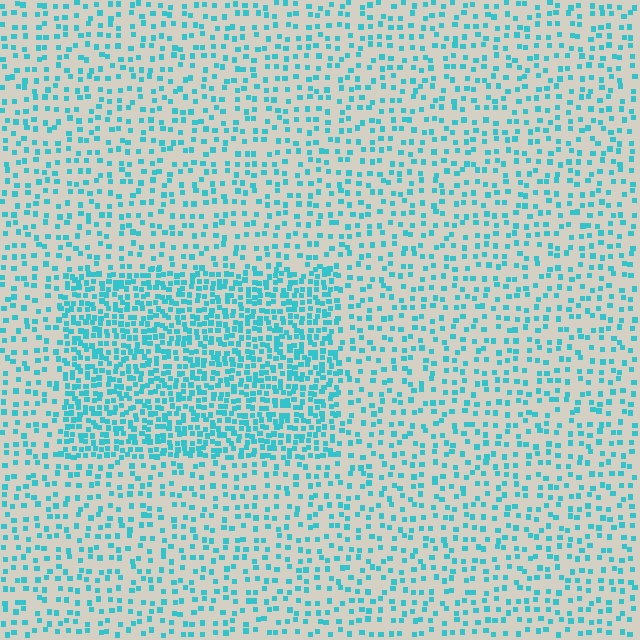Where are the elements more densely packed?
The elements are more densely packed inside the rectangle boundary.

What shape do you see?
I see a rectangle.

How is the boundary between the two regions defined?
The boundary is defined by a change in element density (approximately 2.3x ratio). All elements are the same color, size, and shape.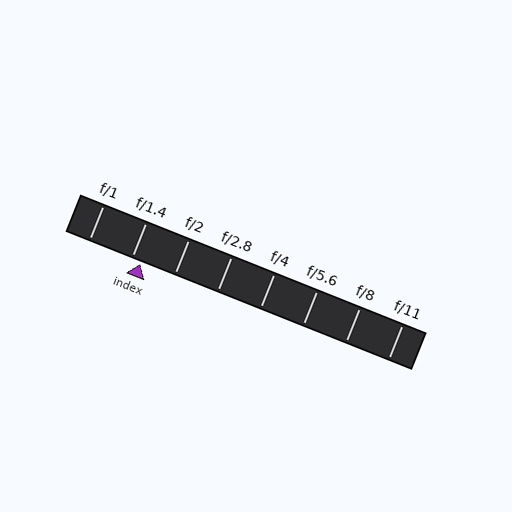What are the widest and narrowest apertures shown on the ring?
The widest aperture shown is f/1 and the narrowest is f/11.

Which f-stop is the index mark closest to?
The index mark is closest to f/1.4.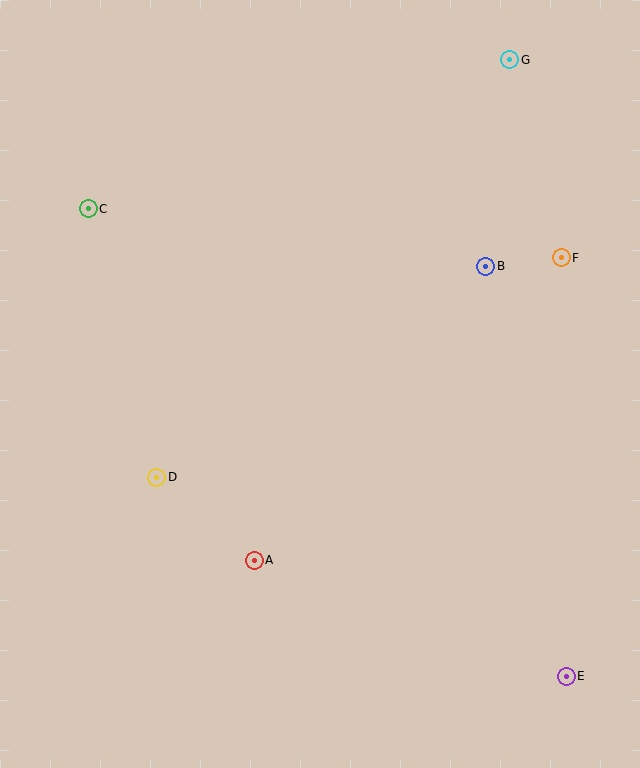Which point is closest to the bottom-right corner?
Point E is closest to the bottom-right corner.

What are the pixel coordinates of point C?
Point C is at (88, 209).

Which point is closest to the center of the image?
Point D at (157, 477) is closest to the center.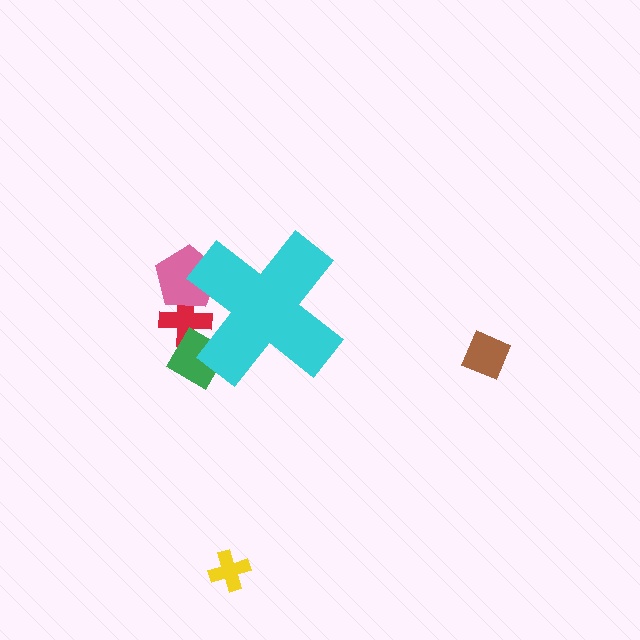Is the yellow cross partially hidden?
No, the yellow cross is fully visible.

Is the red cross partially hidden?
Yes, the red cross is partially hidden behind the cyan cross.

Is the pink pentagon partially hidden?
Yes, the pink pentagon is partially hidden behind the cyan cross.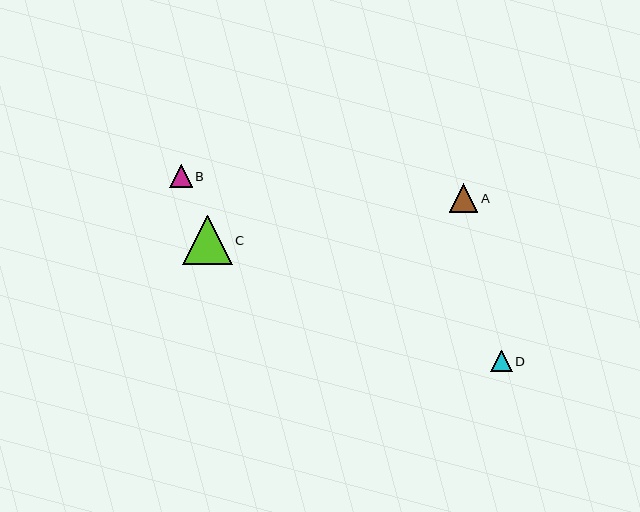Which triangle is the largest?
Triangle C is the largest with a size of approximately 49 pixels.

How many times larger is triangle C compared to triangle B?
Triangle C is approximately 2.2 times the size of triangle B.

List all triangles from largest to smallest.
From largest to smallest: C, A, B, D.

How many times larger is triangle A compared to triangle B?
Triangle A is approximately 1.3 times the size of triangle B.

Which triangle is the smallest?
Triangle D is the smallest with a size of approximately 21 pixels.